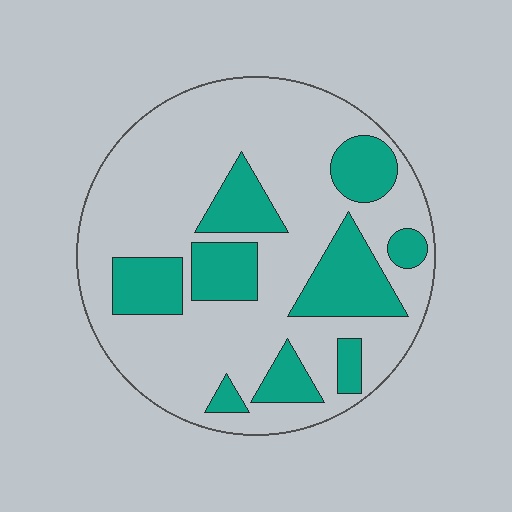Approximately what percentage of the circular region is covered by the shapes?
Approximately 30%.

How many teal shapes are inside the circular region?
9.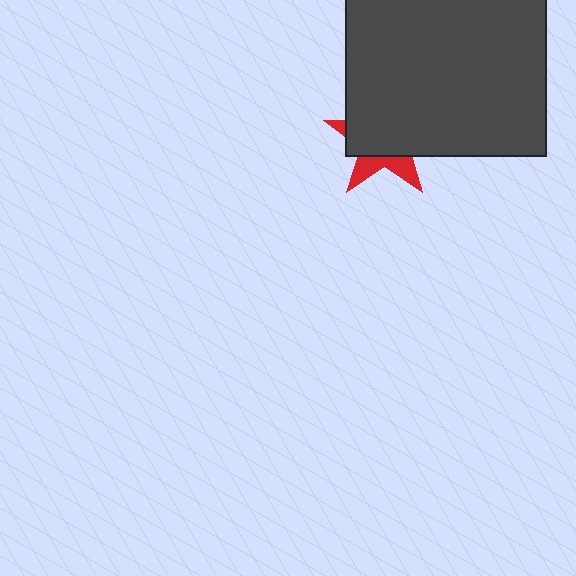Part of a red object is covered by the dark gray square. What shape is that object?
It is a star.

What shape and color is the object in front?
The object in front is a dark gray square.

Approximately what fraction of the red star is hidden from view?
Roughly 69% of the red star is hidden behind the dark gray square.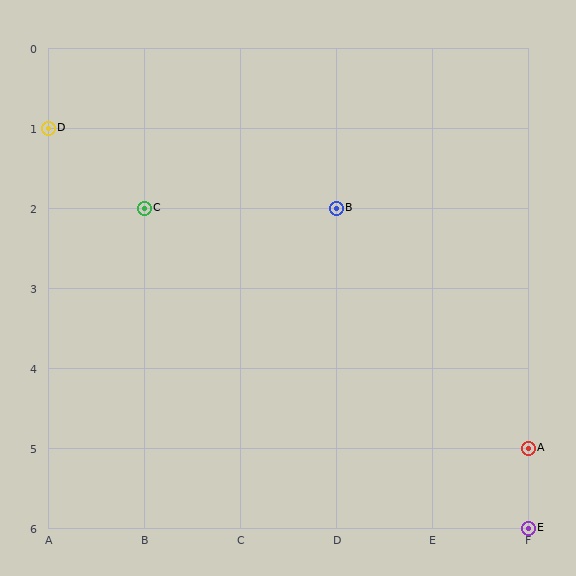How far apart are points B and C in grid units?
Points B and C are 2 columns apart.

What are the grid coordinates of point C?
Point C is at grid coordinates (B, 2).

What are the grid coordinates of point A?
Point A is at grid coordinates (F, 5).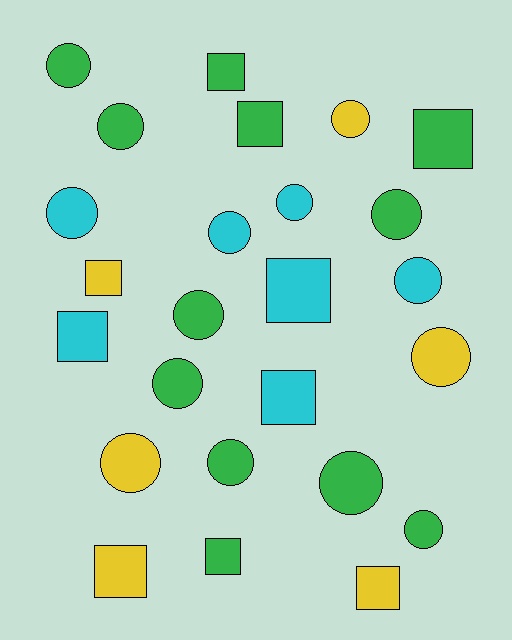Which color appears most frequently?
Green, with 12 objects.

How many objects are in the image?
There are 25 objects.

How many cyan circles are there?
There are 4 cyan circles.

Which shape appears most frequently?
Circle, with 15 objects.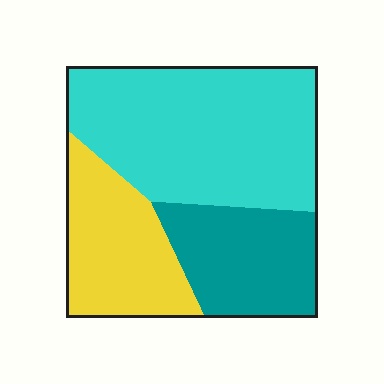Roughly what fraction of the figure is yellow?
Yellow takes up between a sixth and a third of the figure.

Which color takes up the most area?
Cyan, at roughly 50%.